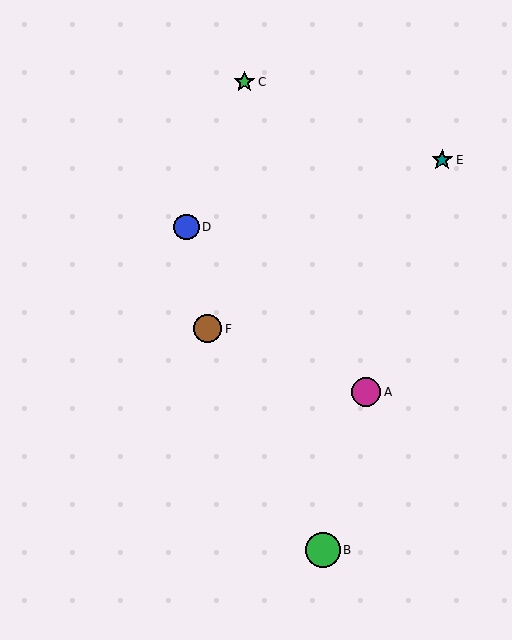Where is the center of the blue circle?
The center of the blue circle is at (187, 227).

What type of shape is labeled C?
Shape C is a green star.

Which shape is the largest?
The green circle (labeled B) is the largest.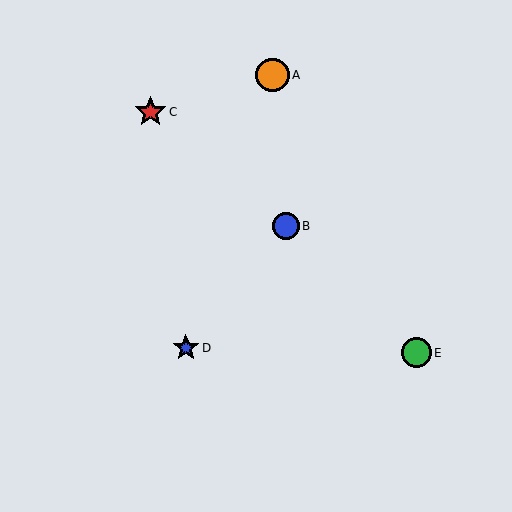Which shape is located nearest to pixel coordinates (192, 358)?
The blue star (labeled D) at (186, 348) is nearest to that location.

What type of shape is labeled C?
Shape C is a red star.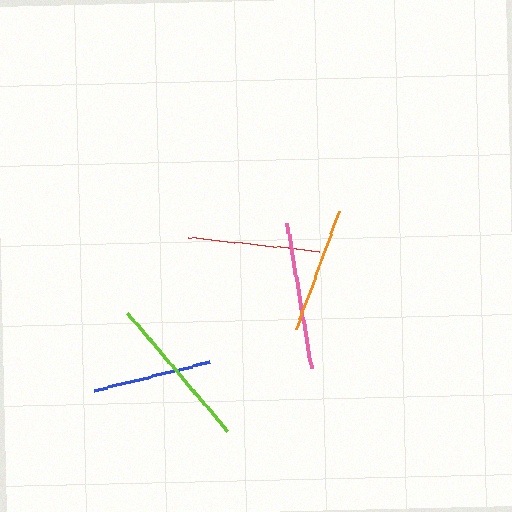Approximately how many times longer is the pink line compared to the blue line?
The pink line is approximately 1.2 times the length of the blue line.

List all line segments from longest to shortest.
From longest to shortest: lime, pink, red, orange, blue.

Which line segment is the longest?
The lime line is the longest at approximately 154 pixels.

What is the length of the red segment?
The red segment is approximately 132 pixels long.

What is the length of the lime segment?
The lime segment is approximately 154 pixels long.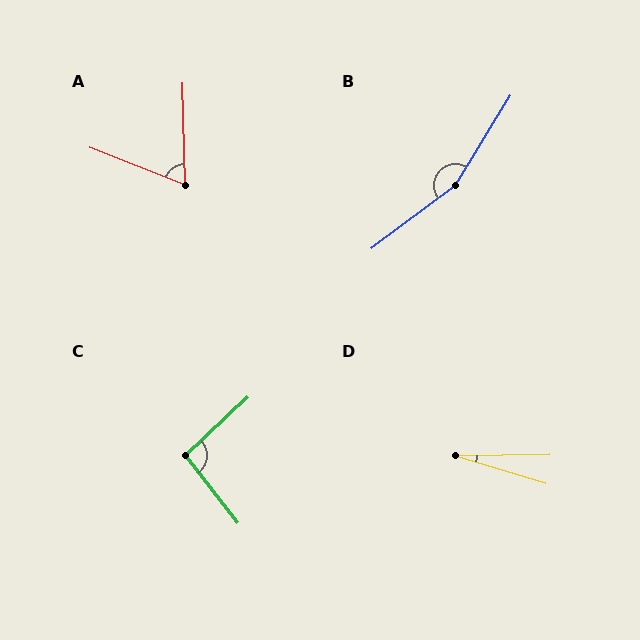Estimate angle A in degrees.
Approximately 67 degrees.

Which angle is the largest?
B, at approximately 159 degrees.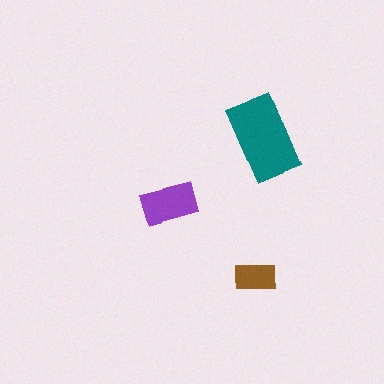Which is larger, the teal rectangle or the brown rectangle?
The teal one.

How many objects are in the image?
There are 3 objects in the image.